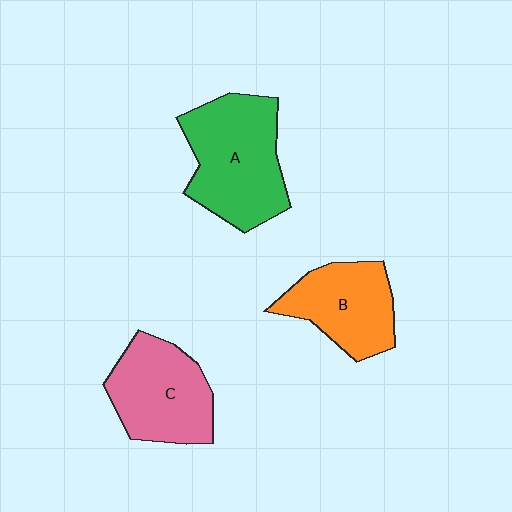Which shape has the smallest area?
Shape B (orange).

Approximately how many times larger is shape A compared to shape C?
Approximately 1.2 times.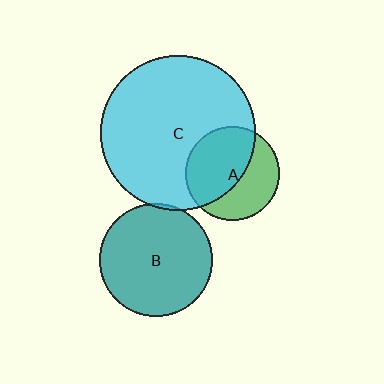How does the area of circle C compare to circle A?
Approximately 2.7 times.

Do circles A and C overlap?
Yes.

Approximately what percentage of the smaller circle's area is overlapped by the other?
Approximately 55%.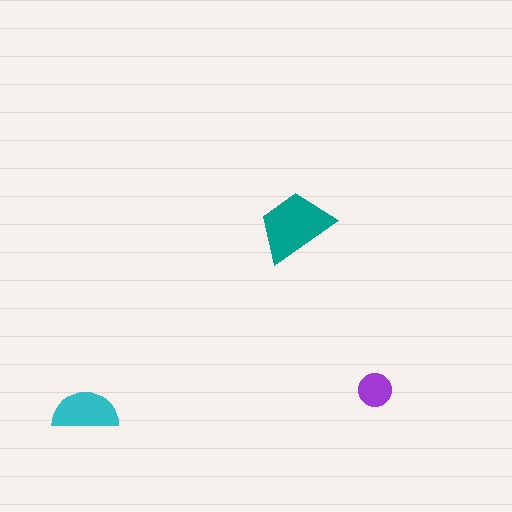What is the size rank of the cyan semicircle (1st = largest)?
2nd.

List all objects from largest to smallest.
The teal trapezoid, the cyan semicircle, the purple circle.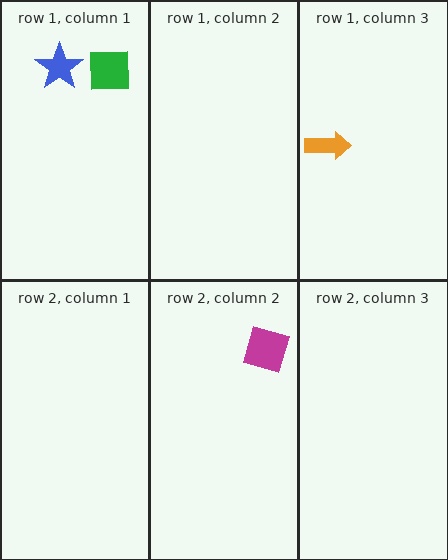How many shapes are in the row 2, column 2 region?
1.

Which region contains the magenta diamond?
The row 2, column 2 region.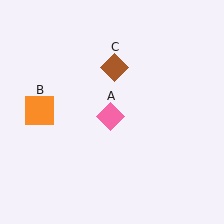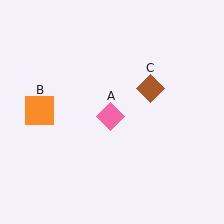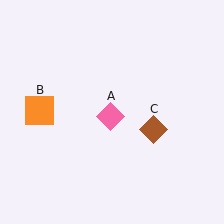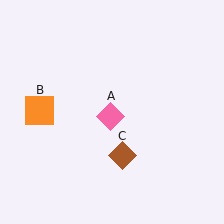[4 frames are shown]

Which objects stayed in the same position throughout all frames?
Pink diamond (object A) and orange square (object B) remained stationary.